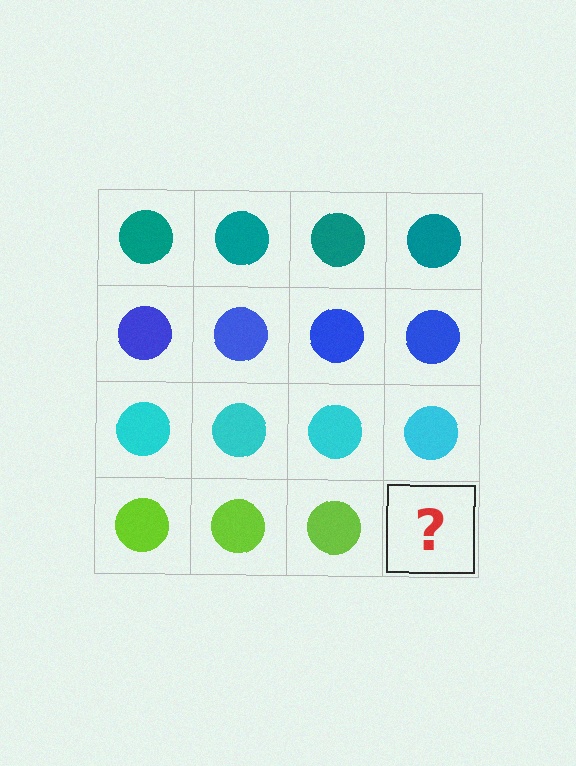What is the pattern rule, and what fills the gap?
The rule is that each row has a consistent color. The gap should be filled with a lime circle.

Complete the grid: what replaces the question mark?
The question mark should be replaced with a lime circle.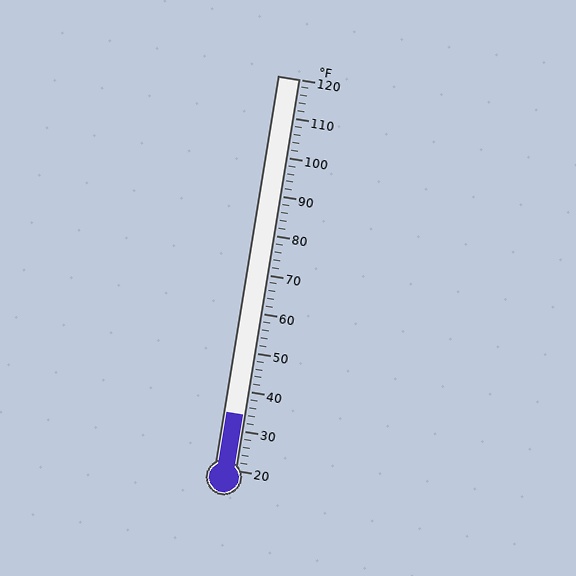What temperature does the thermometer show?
The thermometer shows approximately 34°F.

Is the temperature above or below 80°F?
The temperature is below 80°F.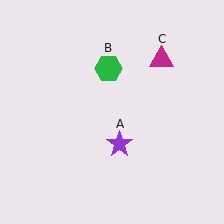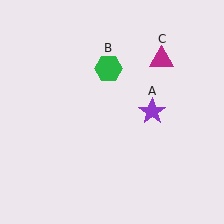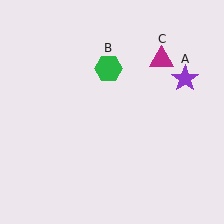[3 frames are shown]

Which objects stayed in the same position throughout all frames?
Green hexagon (object B) and magenta triangle (object C) remained stationary.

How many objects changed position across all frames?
1 object changed position: purple star (object A).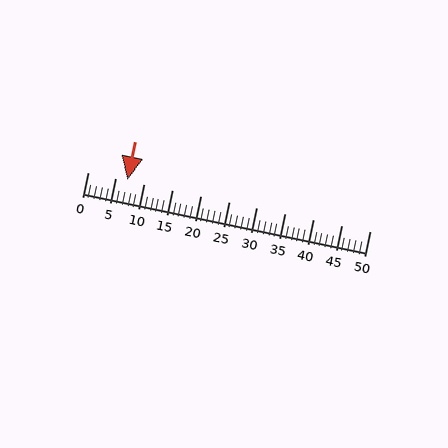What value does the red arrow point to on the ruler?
The red arrow points to approximately 7.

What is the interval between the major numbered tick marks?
The major tick marks are spaced 5 units apart.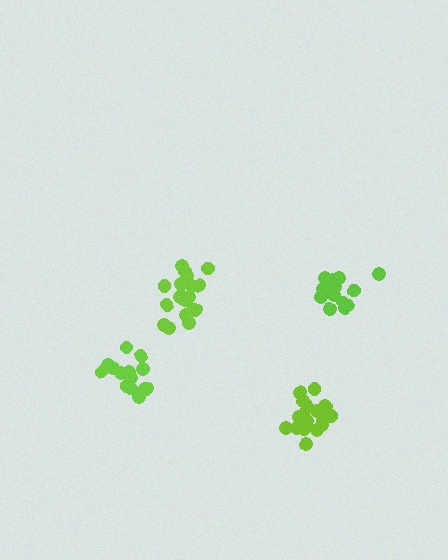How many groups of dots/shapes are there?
There are 4 groups.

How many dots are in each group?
Group 1: 14 dots, Group 2: 19 dots, Group 3: 18 dots, Group 4: 15 dots (66 total).